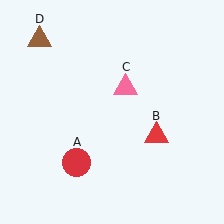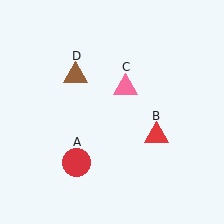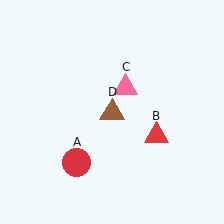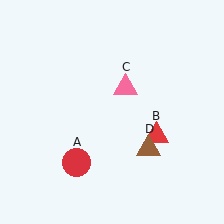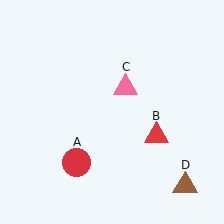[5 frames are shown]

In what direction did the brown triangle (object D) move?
The brown triangle (object D) moved down and to the right.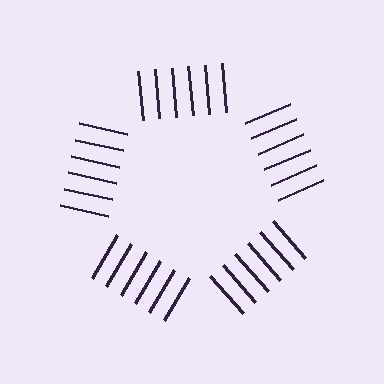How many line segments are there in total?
30 — 6 along each of the 5 edges.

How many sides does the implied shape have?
5 sides — the line-ends trace a pentagon.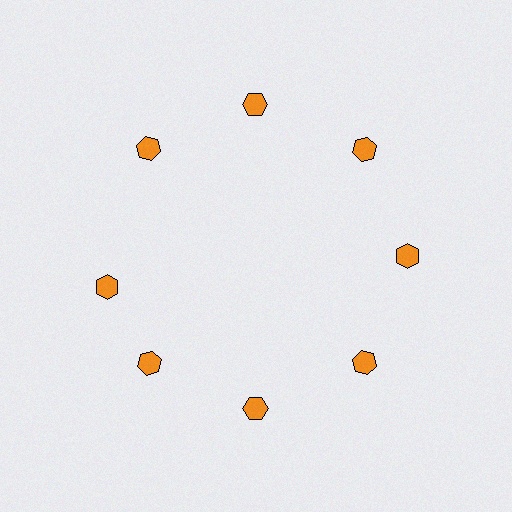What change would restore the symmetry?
The symmetry would be restored by rotating it back into even spacing with its neighbors so that all 8 hexagons sit at equal angles and equal distance from the center.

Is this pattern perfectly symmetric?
No. The 8 orange hexagons are arranged in a ring, but one element near the 9 o'clock position is rotated out of alignment along the ring, breaking the 8-fold rotational symmetry.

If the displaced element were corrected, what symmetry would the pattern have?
It would have 8-fold rotational symmetry — the pattern would map onto itself every 45 degrees.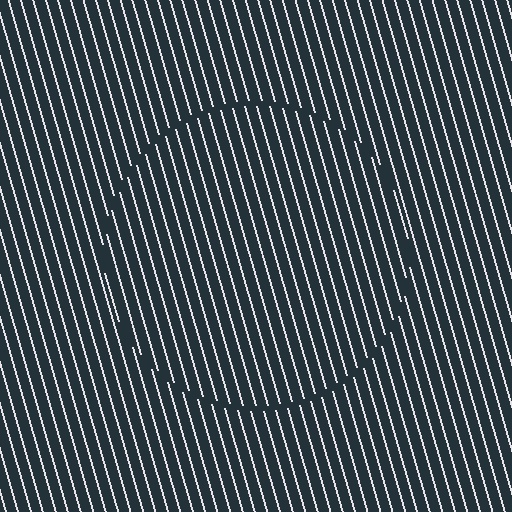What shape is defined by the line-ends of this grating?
An illusory circle. The interior of the shape contains the same grating, shifted by half a period — the contour is defined by the phase discontinuity where line-ends from the inner and outer gratings abut.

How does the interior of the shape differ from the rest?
The interior of the shape contains the same grating, shifted by half a period — the contour is defined by the phase discontinuity where line-ends from the inner and outer gratings abut.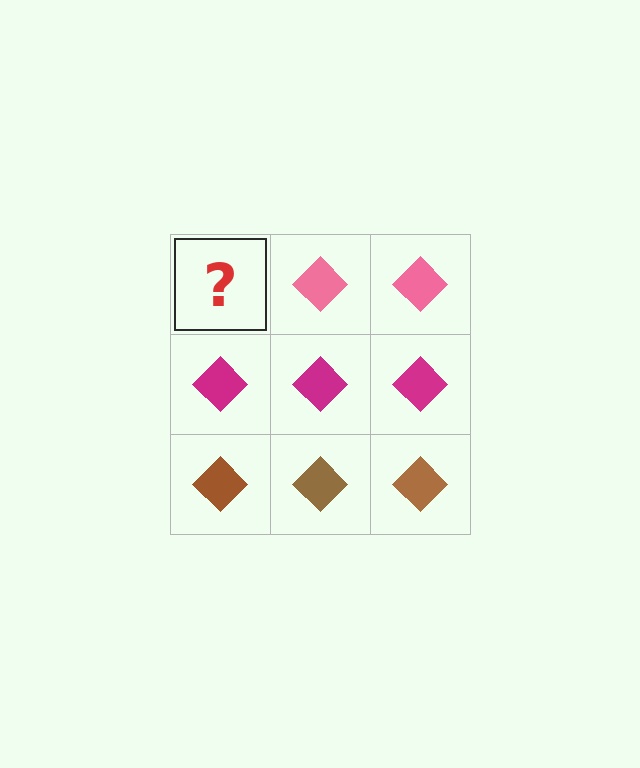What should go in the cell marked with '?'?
The missing cell should contain a pink diamond.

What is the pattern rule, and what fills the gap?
The rule is that each row has a consistent color. The gap should be filled with a pink diamond.